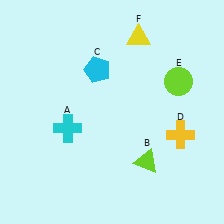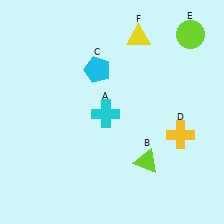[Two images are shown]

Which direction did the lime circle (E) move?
The lime circle (E) moved up.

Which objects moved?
The objects that moved are: the cyan cross (A), the lime circle (E).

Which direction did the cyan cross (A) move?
The cyan cross (A) moved right.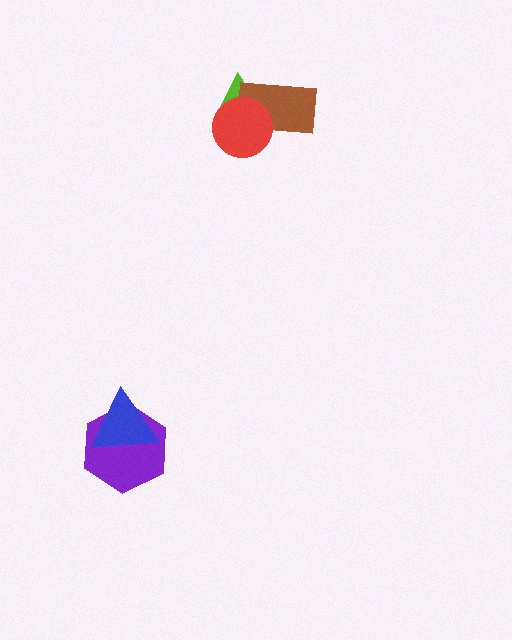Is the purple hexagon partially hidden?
Yes, it is partially covered by another shape.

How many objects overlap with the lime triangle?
2 objects overlap with the lime triangle.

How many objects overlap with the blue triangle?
1 object overlaps with the blue triangle.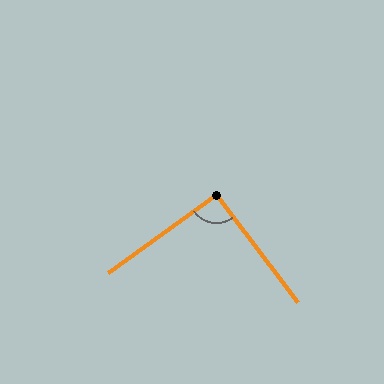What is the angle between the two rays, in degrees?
Approximately 92 degrees.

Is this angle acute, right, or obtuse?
It is approximately a right angle.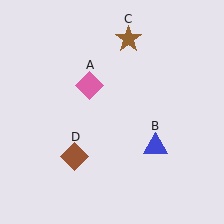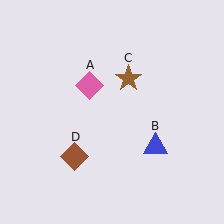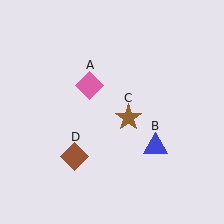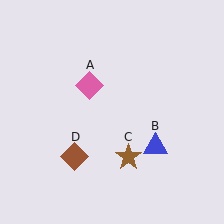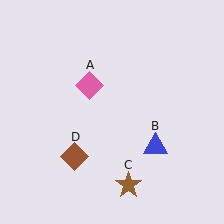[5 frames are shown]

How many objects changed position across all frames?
1 object changed position: brown star (object C).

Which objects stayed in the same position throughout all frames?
Pink diamond (object A) and blue triangle (object B) and brown diamond (object D) remained stationary.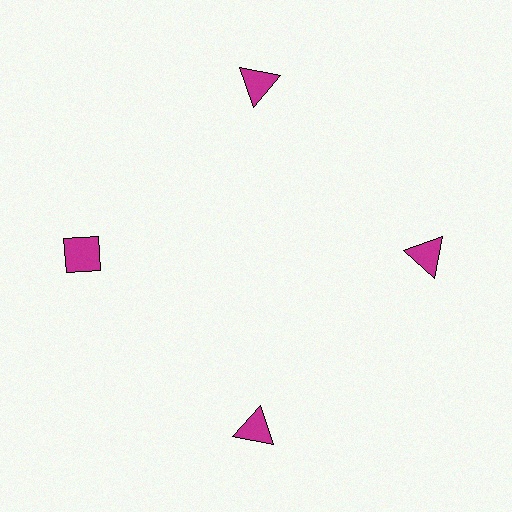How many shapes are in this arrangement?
There are 4 shapes arranged in a ring pattern.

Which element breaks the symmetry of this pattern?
The magenta diamond at roughly the 9 o'clock position breaks the symmetry. All other shapes are magenta triangles.